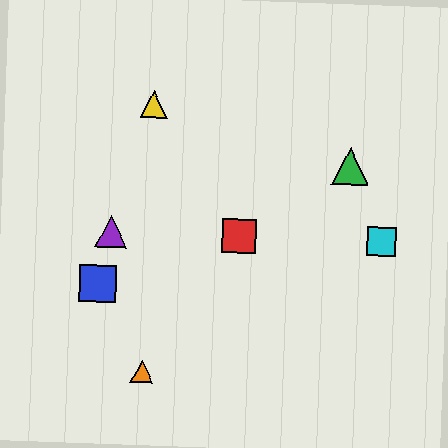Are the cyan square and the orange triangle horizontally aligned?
No, the cyan square is at y≈241 and the orange triangle is at y≈372.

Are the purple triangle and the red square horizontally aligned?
Yes, both are at y≈232.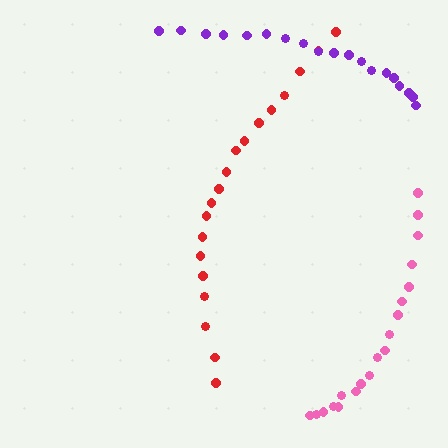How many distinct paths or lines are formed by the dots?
There are 3 distinct paths.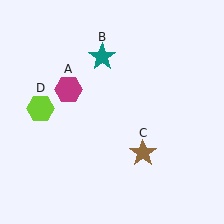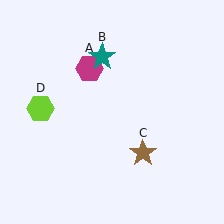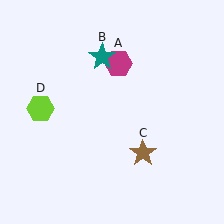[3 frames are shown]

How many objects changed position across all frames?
1 object changed position: magenta hexagon (object A).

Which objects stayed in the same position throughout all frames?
Teal star (object B) and brown star (object C) and lime hexagon (object D) remained stationary.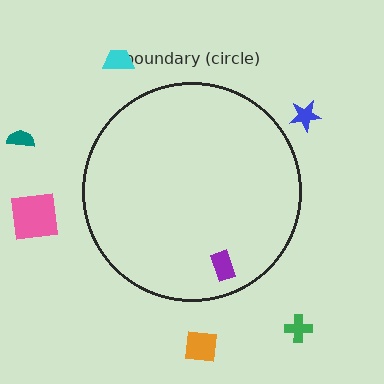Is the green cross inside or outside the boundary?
Outside.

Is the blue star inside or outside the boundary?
Outside.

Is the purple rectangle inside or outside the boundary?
Inside.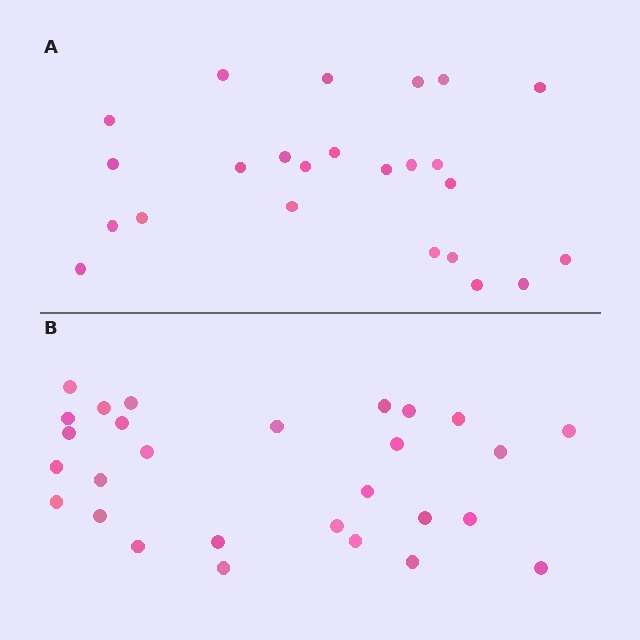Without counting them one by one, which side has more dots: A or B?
Region B (the bottom region) has more dots.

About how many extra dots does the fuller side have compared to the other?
Region B has about 4 more dots than region A.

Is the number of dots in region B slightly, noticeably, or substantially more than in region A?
Region B has only slightly more — the two regions are fairly close. The ratio is roughly 1.2 to 1.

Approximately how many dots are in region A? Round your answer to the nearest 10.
About 20 dots. (The exact count is 24, which rounds to 20.)